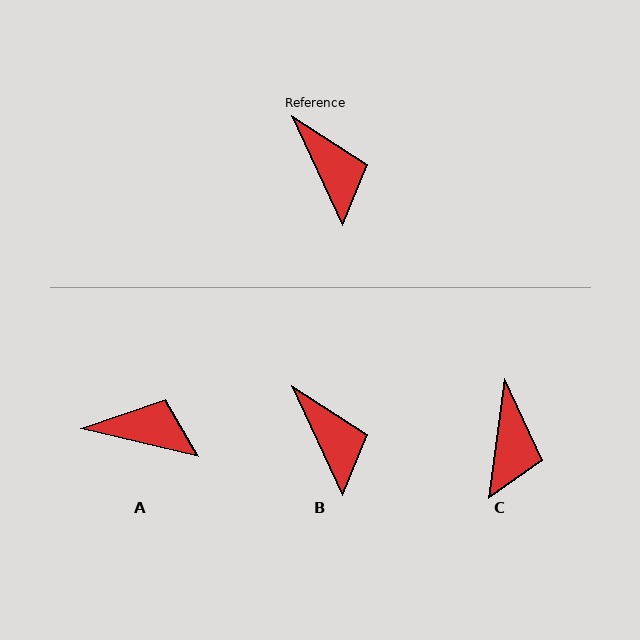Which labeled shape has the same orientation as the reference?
B.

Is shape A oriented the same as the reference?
No, it is off by about 52 degrees.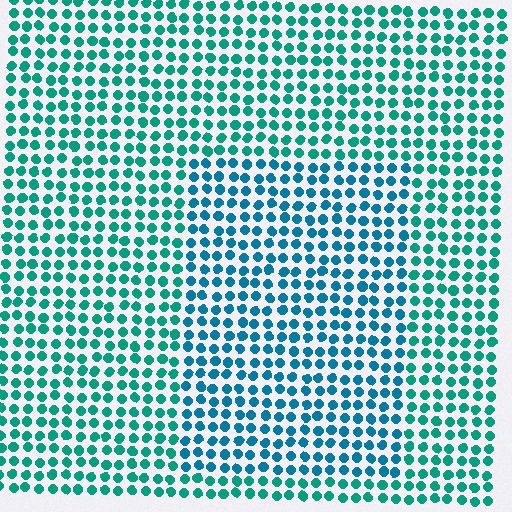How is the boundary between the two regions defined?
The boundary is defined purely by a slight shift in hue (about 27 degrees). Spacing, size, and orientation are identical on both sides.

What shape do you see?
I see a rectangle.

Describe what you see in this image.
The image is filled with small teal elements in a uniform arrangement. A rectangle-shaped region is visible where the elements are tinted to a slightly different hue, forming a subtle color boundary.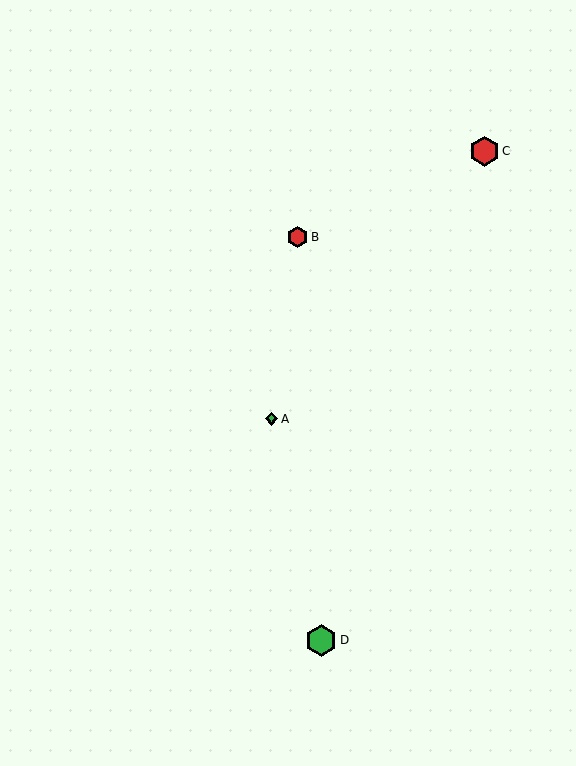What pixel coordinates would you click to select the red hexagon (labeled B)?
Click at (297, 237) to select the red hexagon B.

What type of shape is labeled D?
Shape D is a green hexagon.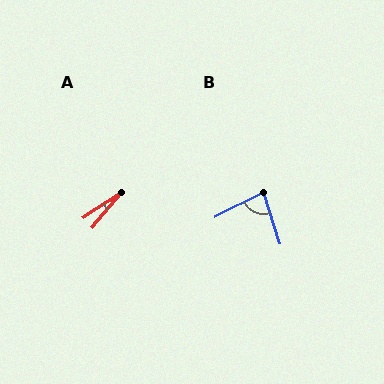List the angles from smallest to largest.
A (17°), B (81°).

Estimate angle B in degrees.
Approximately 81 degrees.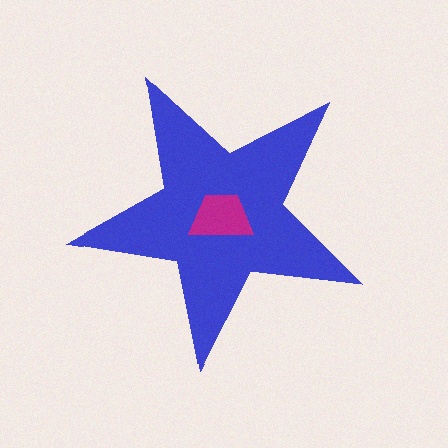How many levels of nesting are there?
2.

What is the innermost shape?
The magenta trapezoid.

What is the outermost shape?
The blue star.